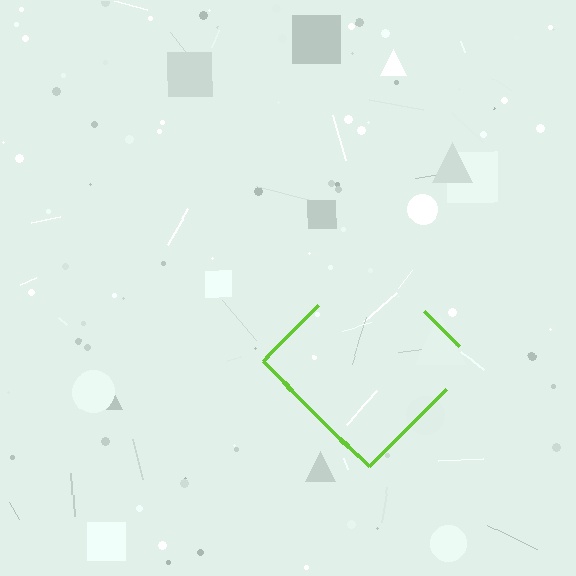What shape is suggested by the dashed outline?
The dashed outline suggests a diamond.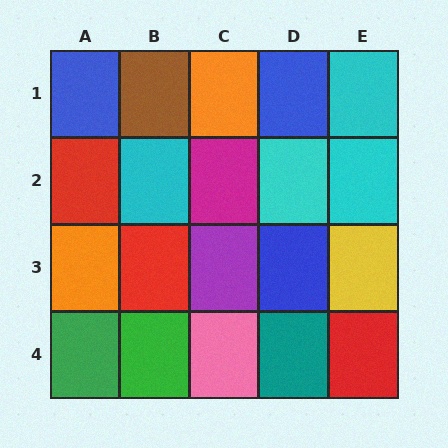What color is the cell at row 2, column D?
Cyan.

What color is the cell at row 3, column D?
Blue.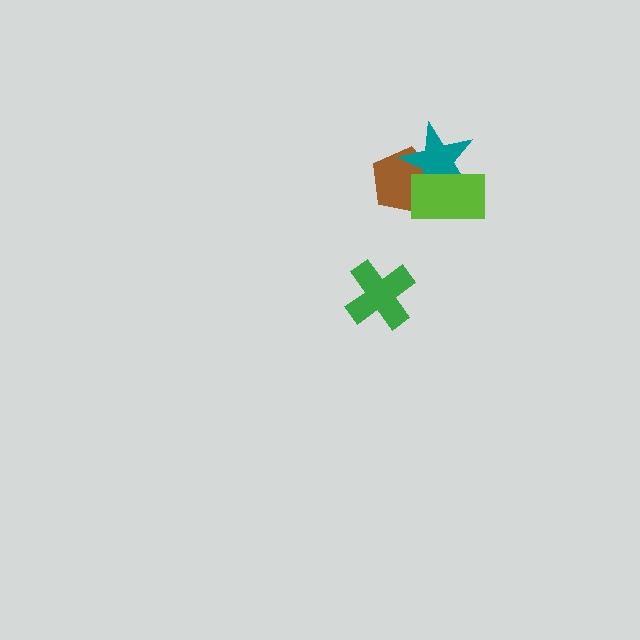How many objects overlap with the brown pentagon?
2 objects overlap with the brown pentagon.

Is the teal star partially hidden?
Yes, it is partially covered by another shape.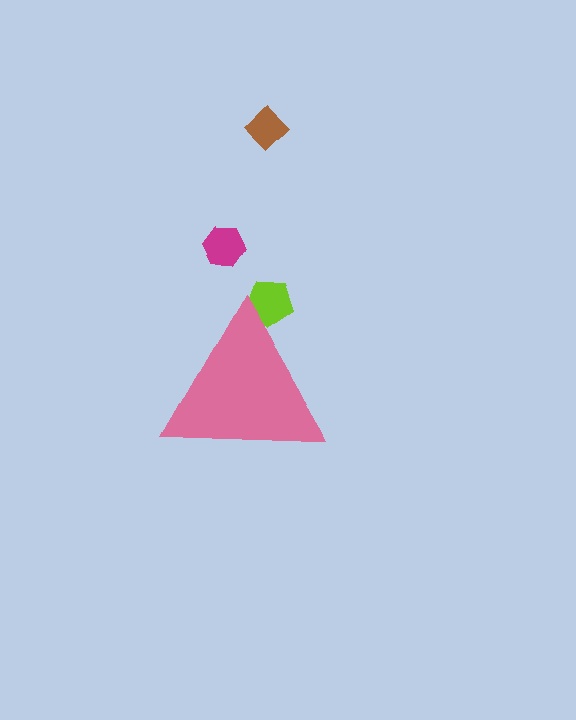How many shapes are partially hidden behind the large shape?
1 shape is partially hidden.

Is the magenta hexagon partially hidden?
No, the magenta hexagon is fully visible.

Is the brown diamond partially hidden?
No, the brown diamond is fully visible.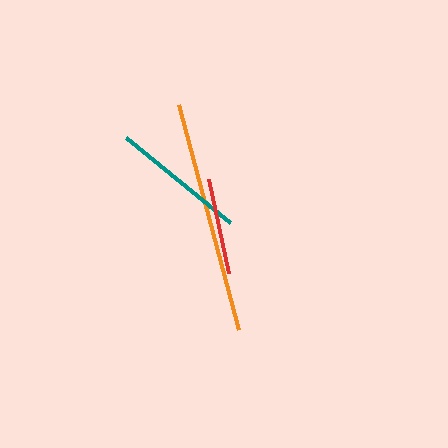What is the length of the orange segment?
The orange segment is approximately 233 pixels long.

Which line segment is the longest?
The orange line is the longest at approximately 233 pixels.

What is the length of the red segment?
The red segment is approximately 96 pixels long.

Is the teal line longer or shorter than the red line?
The teal line is longer than the red line.